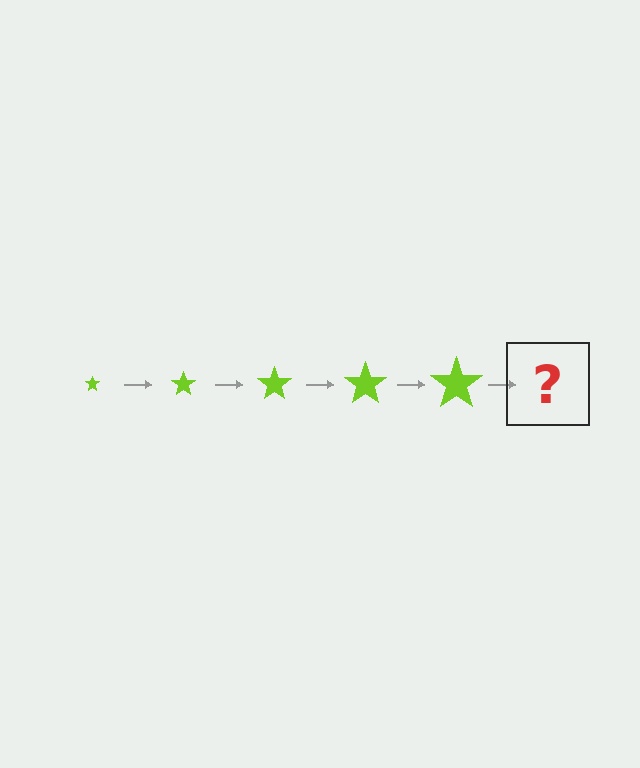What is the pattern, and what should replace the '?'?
The pattern is that the star gets progressively larger each step. The '?' should be a lime star, larger than the previous one.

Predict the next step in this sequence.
The next step is a lime star, larger than the previous one.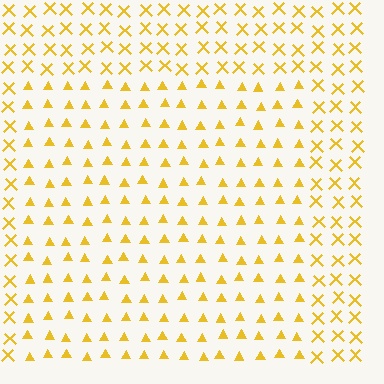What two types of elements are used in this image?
The image uses triangles inside the rectangle region and X marks outside it.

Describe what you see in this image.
The image is filled with small yellow elements arranged in a uniform grid. A rectangle-shaped region contains triangles, while the surrounding area contains X marks. The boundary is defined purely by the change in element shape.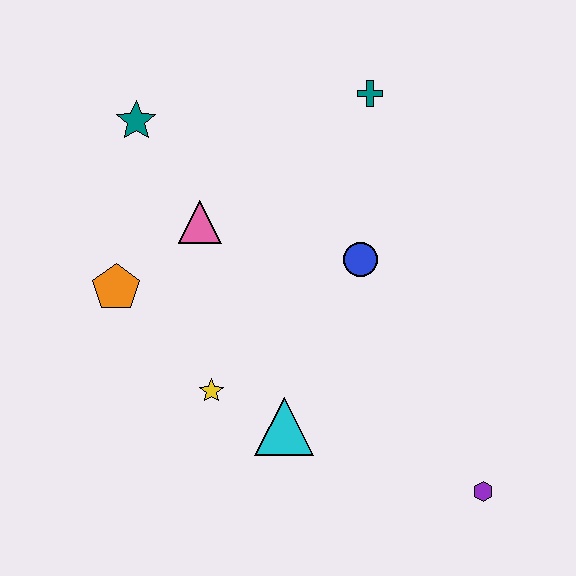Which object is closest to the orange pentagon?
The pink triangle is closest to the orange pentagon.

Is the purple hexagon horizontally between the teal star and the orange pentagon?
No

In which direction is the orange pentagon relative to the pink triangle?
The orange pentagon is to the left of the pink triangle.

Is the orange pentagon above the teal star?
No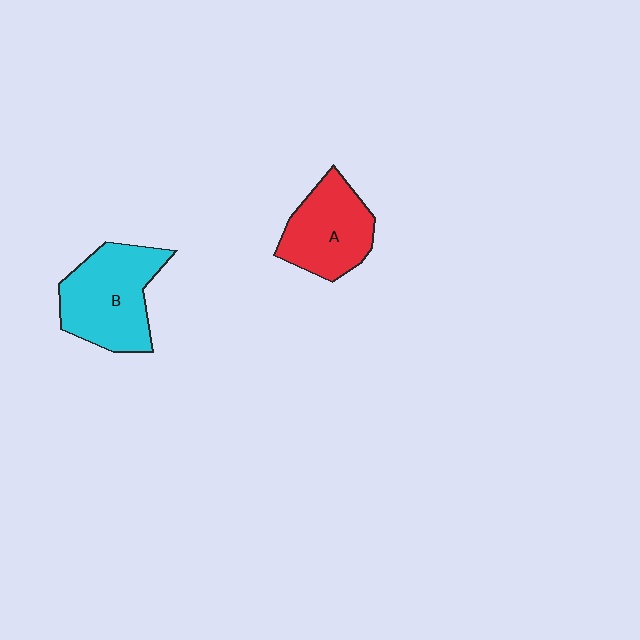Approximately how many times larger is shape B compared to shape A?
Approximately 1.2 times.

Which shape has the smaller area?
Shape A (red).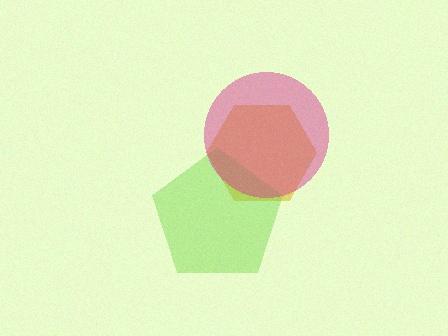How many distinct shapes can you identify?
There are 3 distinct shapes: a yellow hexagon, a lime pentagon, a magenta circle.